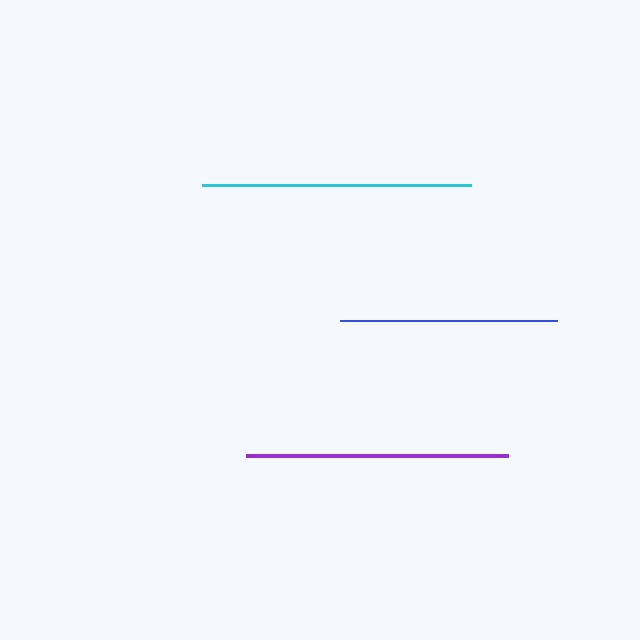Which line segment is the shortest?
The blue line is the shortest at approximately 217 pixels.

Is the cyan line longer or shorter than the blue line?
The cyan line is longer than the blue line.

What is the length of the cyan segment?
The cyan segment is approximately 269 pixels long.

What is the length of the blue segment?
The blue segment is approximately 217 pixels long.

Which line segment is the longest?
The cyan line is the longest at approximately 269 pixels.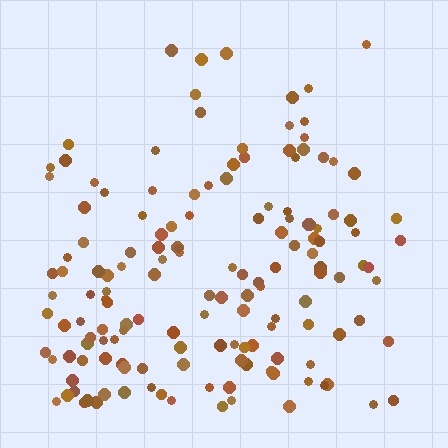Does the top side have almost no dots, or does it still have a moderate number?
Still a moderate number, just noticeably fewer than the bottom.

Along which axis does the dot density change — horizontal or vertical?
Vertical.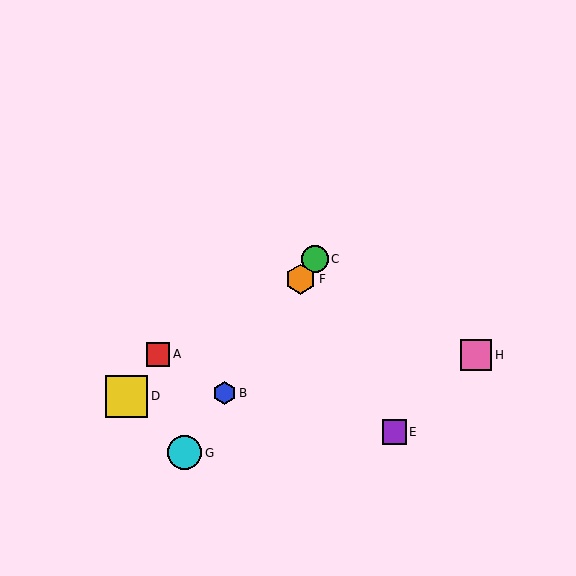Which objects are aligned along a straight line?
Objects B, C, F, G are aligned along a straight line.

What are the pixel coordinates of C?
Object C is at (315, 259).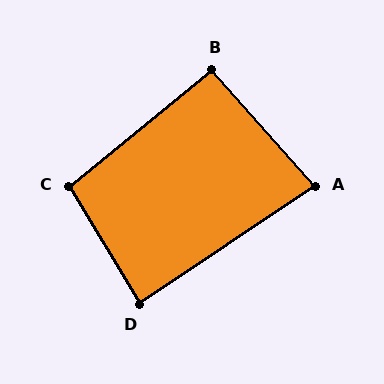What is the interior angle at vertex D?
Approximately 87 degrees (approximately right).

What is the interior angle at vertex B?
Approximately 93 degrees (approximately right).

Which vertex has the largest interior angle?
C, at approximately 98 degrees.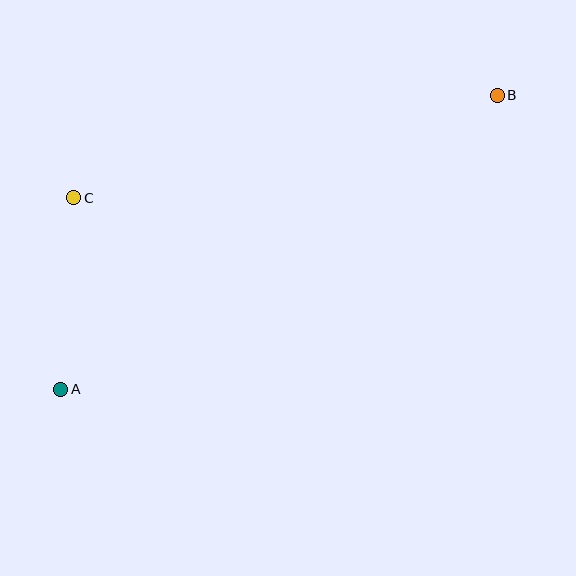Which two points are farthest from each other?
Points A and B are farthest from each other.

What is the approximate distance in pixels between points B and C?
The distance between B and C is approximately 436 pixels.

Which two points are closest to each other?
Points A and C are closest to each other.